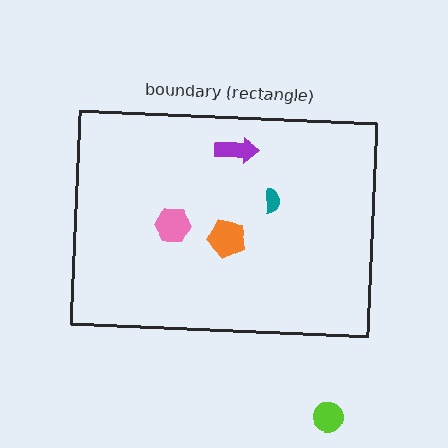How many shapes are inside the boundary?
4 inside, 1 outside.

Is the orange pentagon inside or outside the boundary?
Inside.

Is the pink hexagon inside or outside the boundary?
Inside.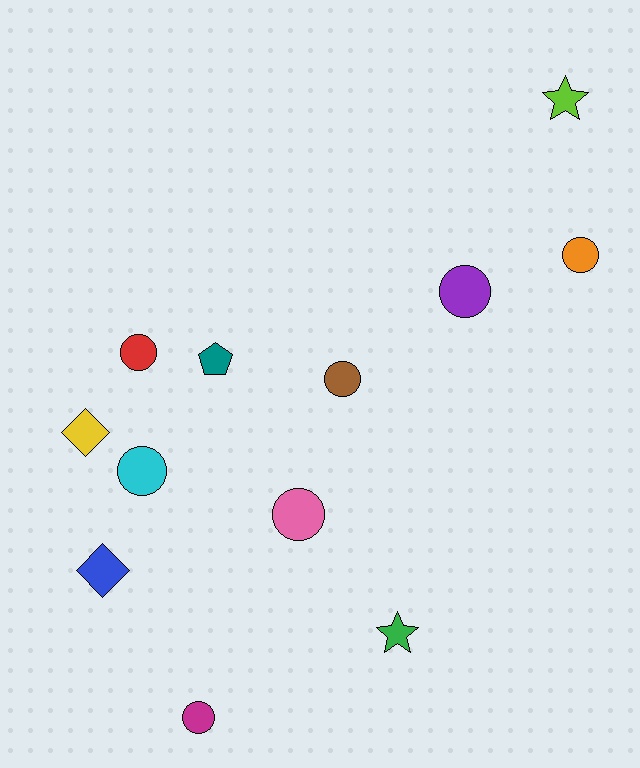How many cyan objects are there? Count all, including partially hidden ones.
There is 1 cyan object.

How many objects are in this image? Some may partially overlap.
There are 12 objects.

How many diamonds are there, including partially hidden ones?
There are 2 diamonds.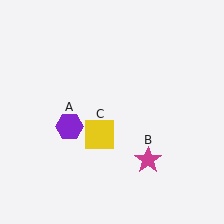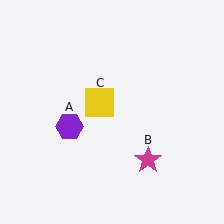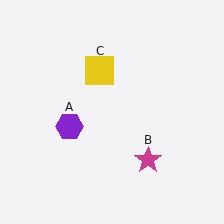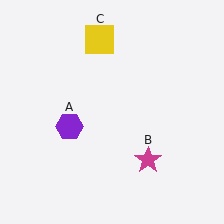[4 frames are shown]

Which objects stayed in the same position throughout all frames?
Purple hexagon (object A) and magenta star (object B) remained stationary.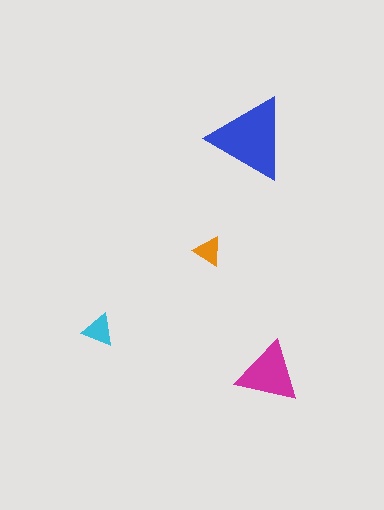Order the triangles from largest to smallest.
the blue one, the magenta one, the cyan one, the orange one.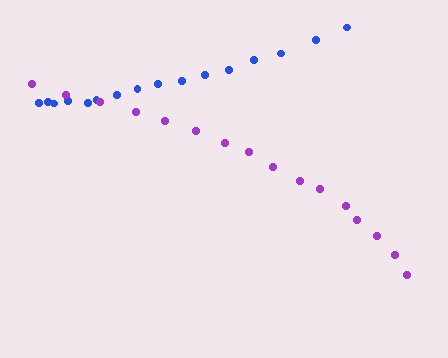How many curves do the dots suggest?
There are 2 distinct paths.